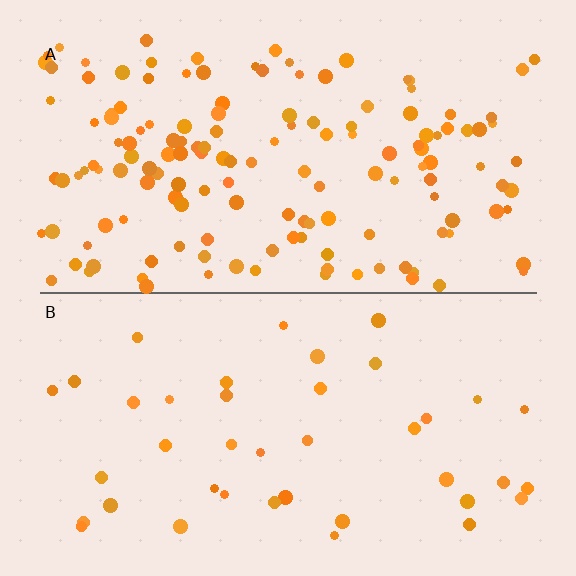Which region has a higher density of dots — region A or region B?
A (the top).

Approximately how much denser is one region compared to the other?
Approximately 3.6× — region A over region B.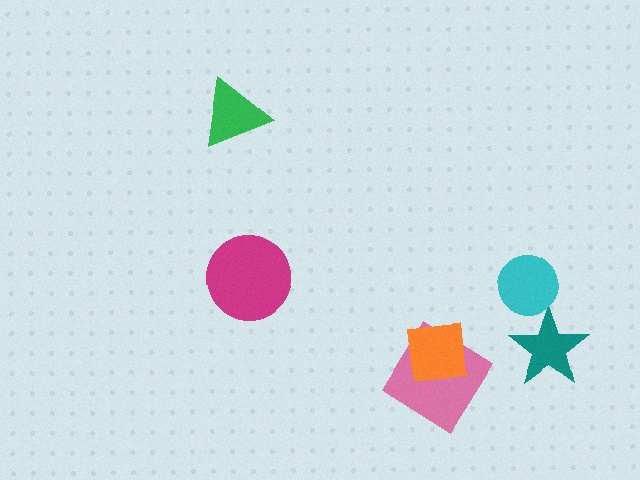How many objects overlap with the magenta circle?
0 objects overlap with the magenta circle.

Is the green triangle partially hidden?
No, no other shape covers it.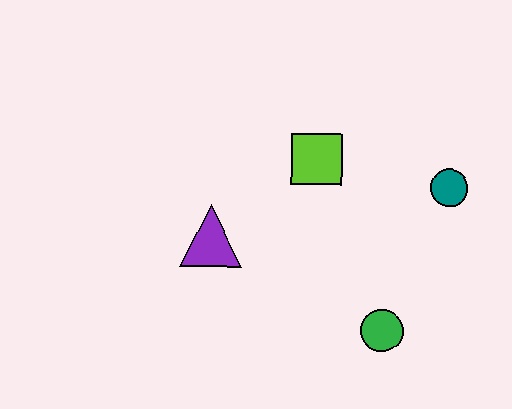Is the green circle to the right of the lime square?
Yes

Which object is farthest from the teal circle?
The purple triangle is farthest from the teal circle.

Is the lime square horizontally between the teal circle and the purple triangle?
Yes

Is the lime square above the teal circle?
Yes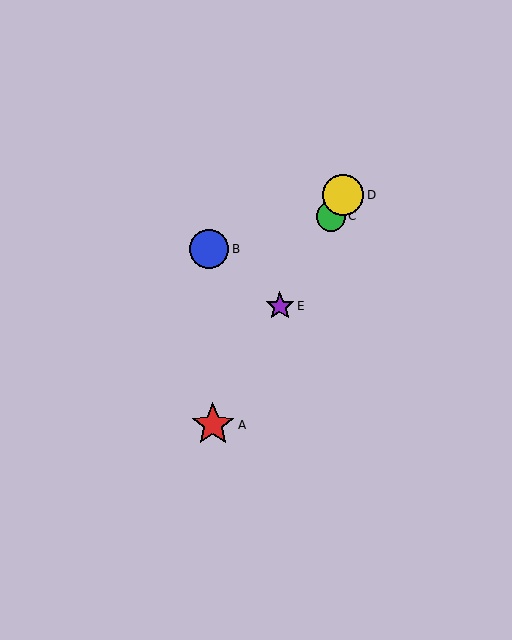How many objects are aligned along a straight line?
4 objects (A, C, D, E) are aligned along a straight line.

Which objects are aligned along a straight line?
Objects A, C, D, E are aligned along a straight line.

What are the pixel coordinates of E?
Object E is at (280, 306).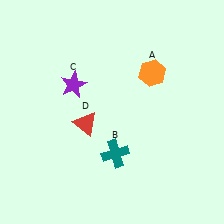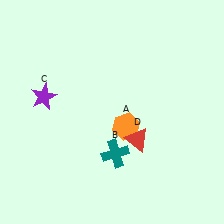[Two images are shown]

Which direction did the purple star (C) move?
The purple star (C) moved left.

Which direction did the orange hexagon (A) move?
The orange hexagon (A) moved down.